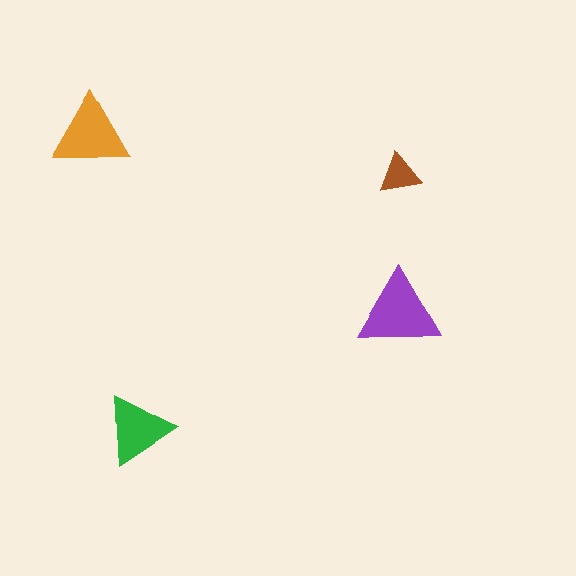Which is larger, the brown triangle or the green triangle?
The green one.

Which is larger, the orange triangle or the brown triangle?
The orange one.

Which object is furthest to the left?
The orange triangle is leftmost.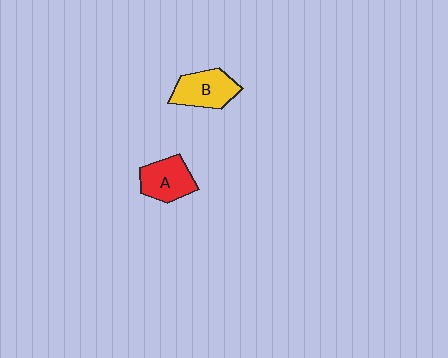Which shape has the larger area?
Shape B (yellow).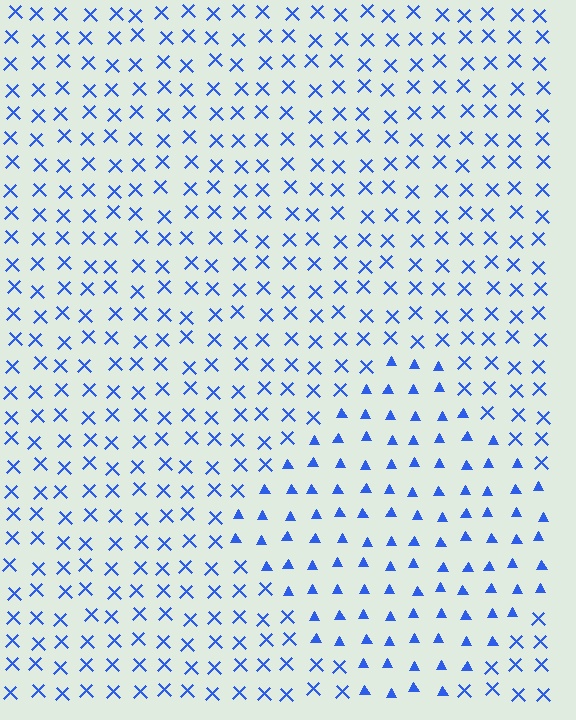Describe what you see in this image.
The image is filled with small blue elements arranged in a uniform grid. A diamond-shaped region contains triangles, while the surrounding area contains X marks. The boundary is defined purely by the change in element shape.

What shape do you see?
I see a diamond.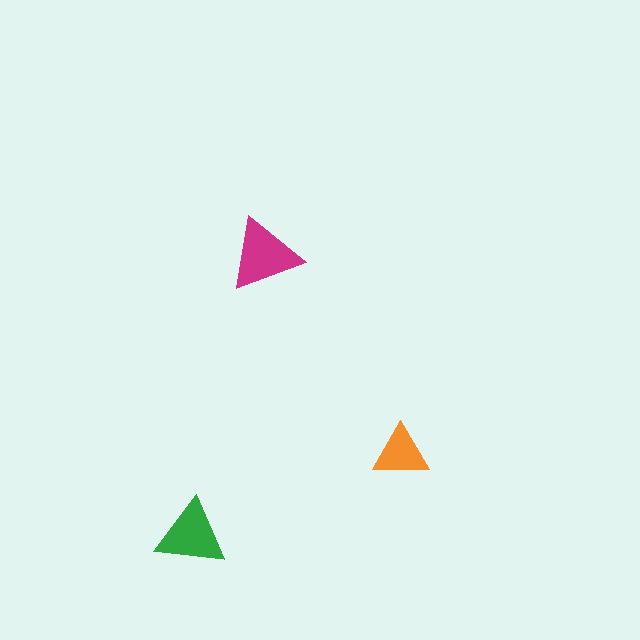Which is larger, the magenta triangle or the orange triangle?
The magenta one.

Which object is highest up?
The magenta triangle is topmost.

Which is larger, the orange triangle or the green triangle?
The green one.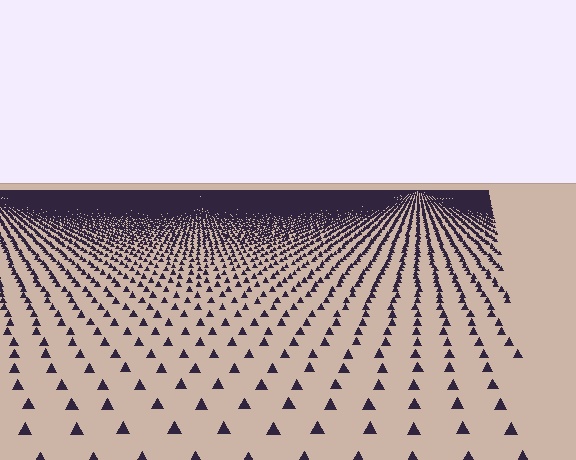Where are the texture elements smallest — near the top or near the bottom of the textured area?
Near the top.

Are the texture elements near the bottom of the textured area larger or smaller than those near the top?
Larger. Near the bottom, elements are closer to the viewer and appear at a bigger on-screen size.